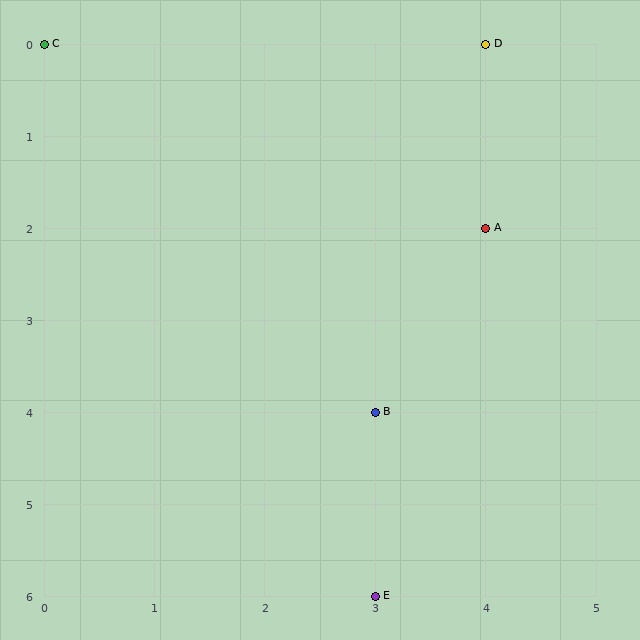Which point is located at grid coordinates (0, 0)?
Point C is at (0, 0).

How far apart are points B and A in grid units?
Points B and A are 1 column and 2 rows apart (about 2.2 grid units diagonally).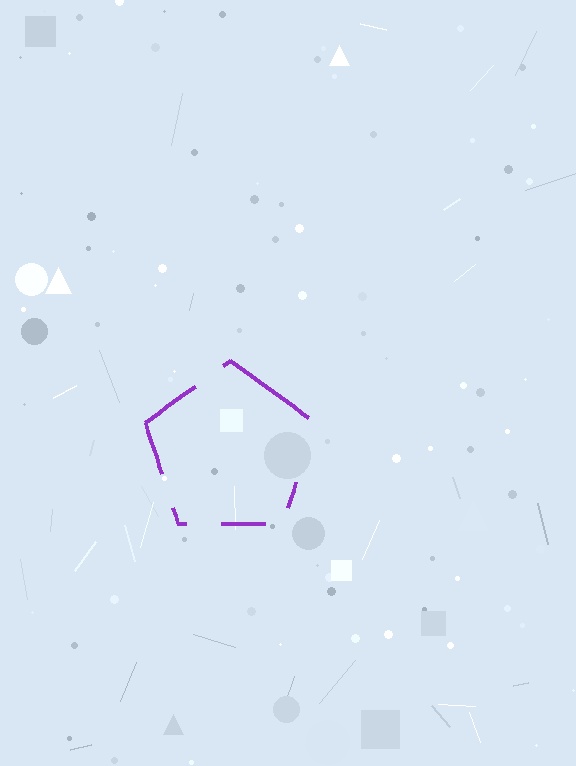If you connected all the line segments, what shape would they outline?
They would outline a pentagon.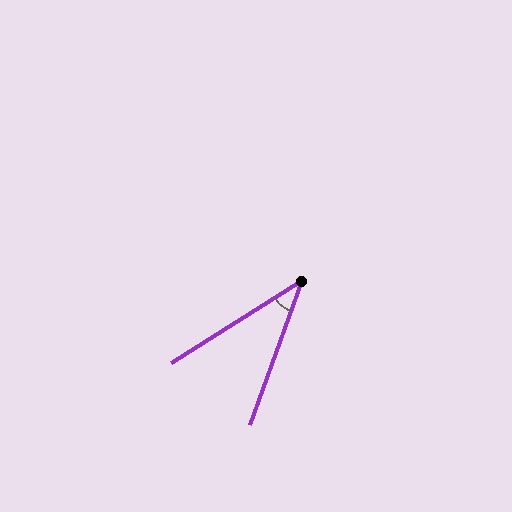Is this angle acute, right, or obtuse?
It is acute.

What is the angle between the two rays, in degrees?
Approximately 38 degrees.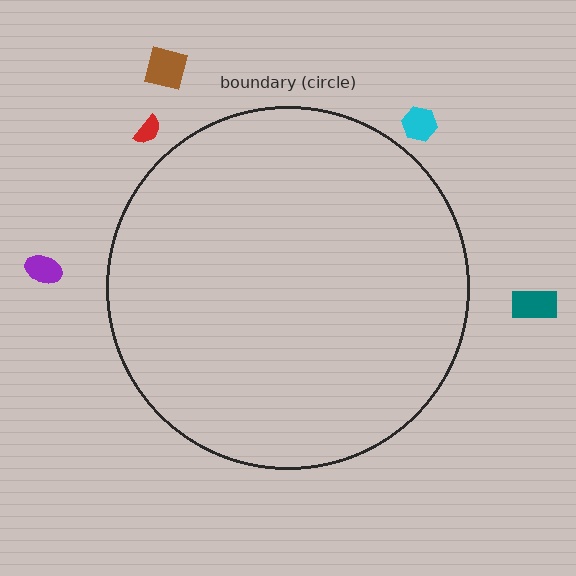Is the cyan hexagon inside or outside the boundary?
Outside.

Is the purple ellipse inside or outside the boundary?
Outside.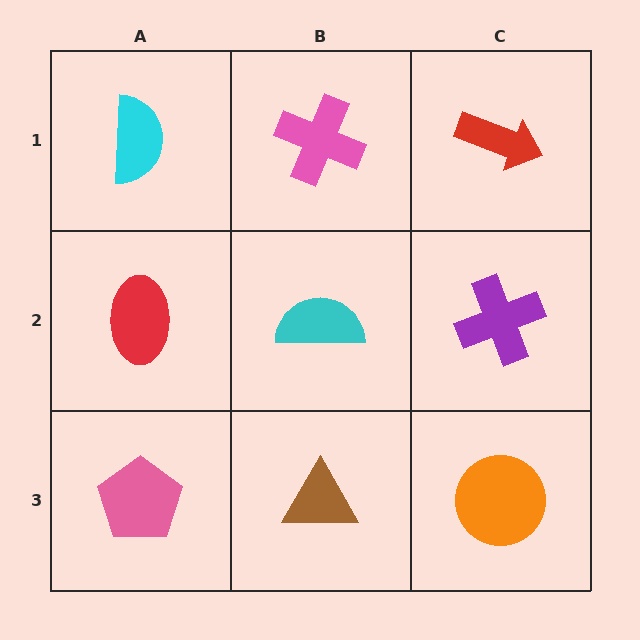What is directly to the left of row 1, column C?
A pink cross.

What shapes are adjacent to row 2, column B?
A pink cross (row 1, column B), a brown triangle (row 3, column B), a red ellipse (row 2, column A), a purple cross (row 2, column C).